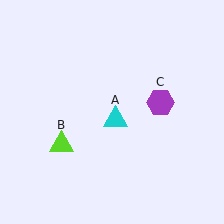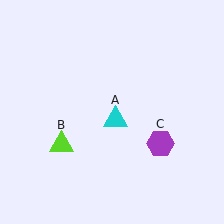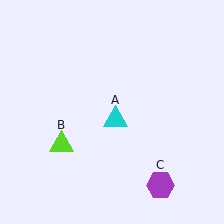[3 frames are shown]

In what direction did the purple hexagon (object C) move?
The purple hexagon (object C) moved down.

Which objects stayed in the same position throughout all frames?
Cyan triangle (object A) and lime triangle (object B) remained stationary.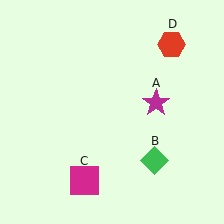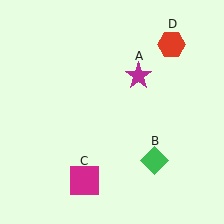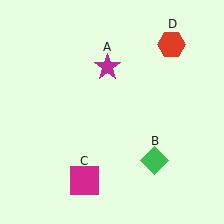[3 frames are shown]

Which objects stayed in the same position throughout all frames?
Green diamond (object B) and magenta square (object C) and red hexagon (object D) remained stationary.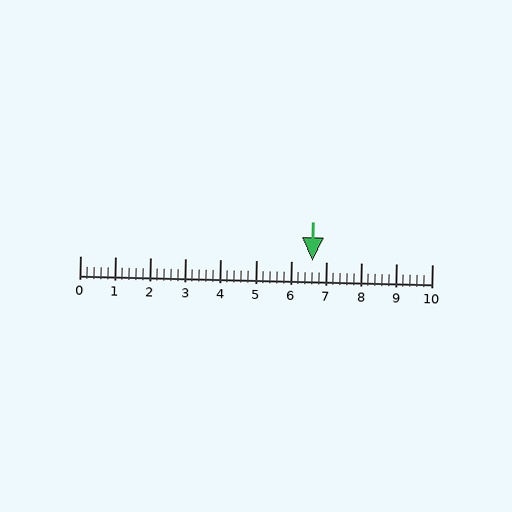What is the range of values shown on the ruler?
The ruler shows values from 0 to 10.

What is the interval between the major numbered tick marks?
The major tick marks are spaced 1 units apart.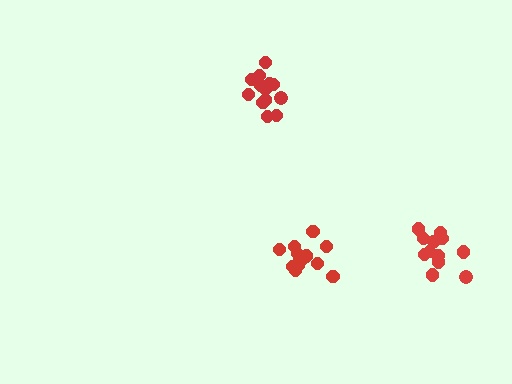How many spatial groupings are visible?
There are 3 spatial groupings.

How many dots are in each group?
Group 1: 13 dots, Group 2: 14 dots, Group 3: 12 dots (39 total).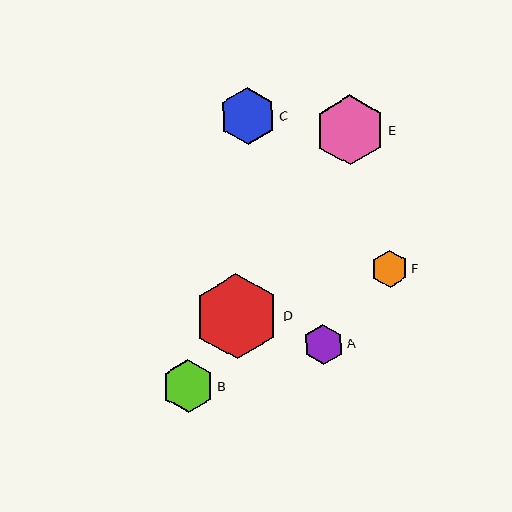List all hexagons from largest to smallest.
From largest to smallest: D, E, C, B, A, F.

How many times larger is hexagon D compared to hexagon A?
Hexagon D is approximately 2.1 times the size of hexagon A.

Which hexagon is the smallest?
Hexagon F is the smallest with a size of approximately 37 pixels.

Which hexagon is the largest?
Hexagon D is the largest with a size of approximately 86 pixels.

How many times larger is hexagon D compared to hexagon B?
Hexagon D is approximately 1.6 times the size of hexagon B.